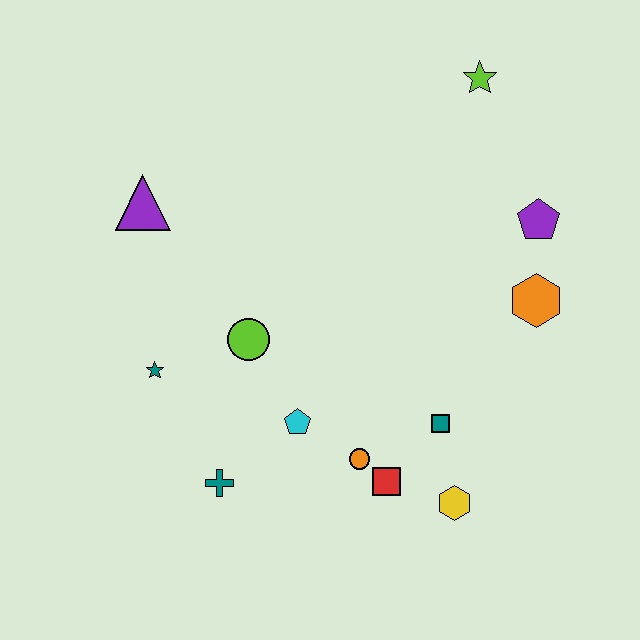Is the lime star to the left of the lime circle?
No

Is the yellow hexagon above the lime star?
No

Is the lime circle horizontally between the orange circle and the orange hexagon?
No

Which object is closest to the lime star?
The purple pentagon is closest to the lime star.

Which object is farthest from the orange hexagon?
The purple triangle is farthest from the orange hexagon.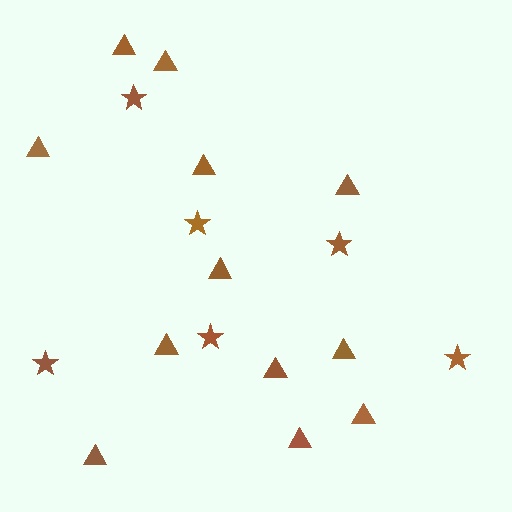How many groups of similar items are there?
There are 2 groups: one group of triangles (12) and one group of stars (6).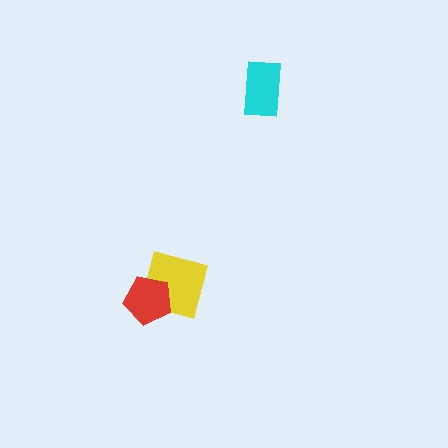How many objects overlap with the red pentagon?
1 object overlaps with the red pentagon.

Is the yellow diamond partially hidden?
Yes, it is partially covered by another shape.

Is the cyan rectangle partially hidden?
No, no other shape covers it.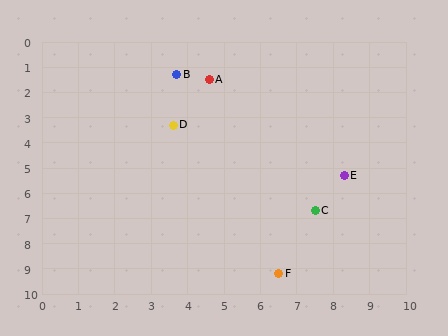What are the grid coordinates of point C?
Point C is at approximately (7.5, 6.7).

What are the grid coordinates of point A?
Point A is at approximately (4.6, 1.5).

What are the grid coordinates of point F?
Point F is at approximately (6.5, 9.2).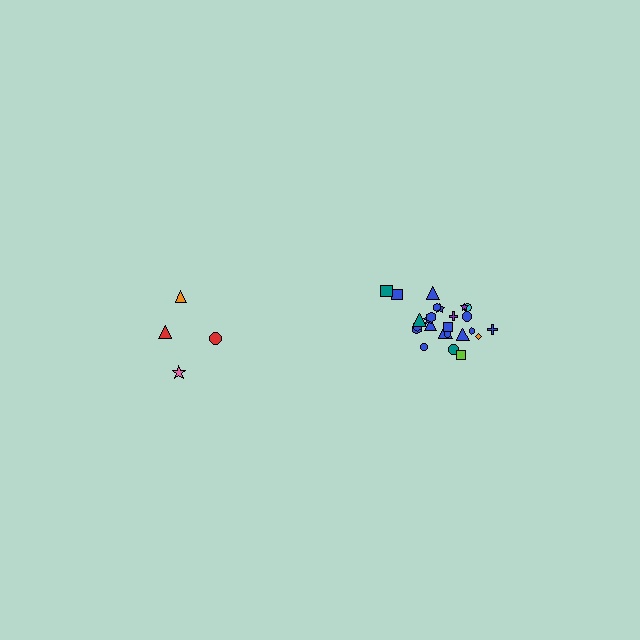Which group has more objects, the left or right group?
The right group.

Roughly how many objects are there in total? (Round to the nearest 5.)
Roughly 30 objects in total.